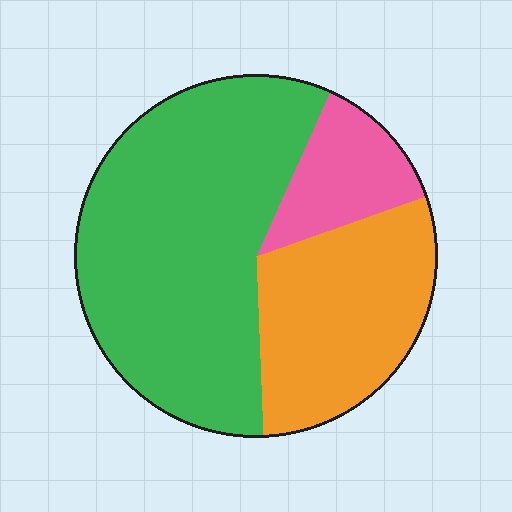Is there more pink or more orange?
Orange.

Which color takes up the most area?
Green, at roughly 60%.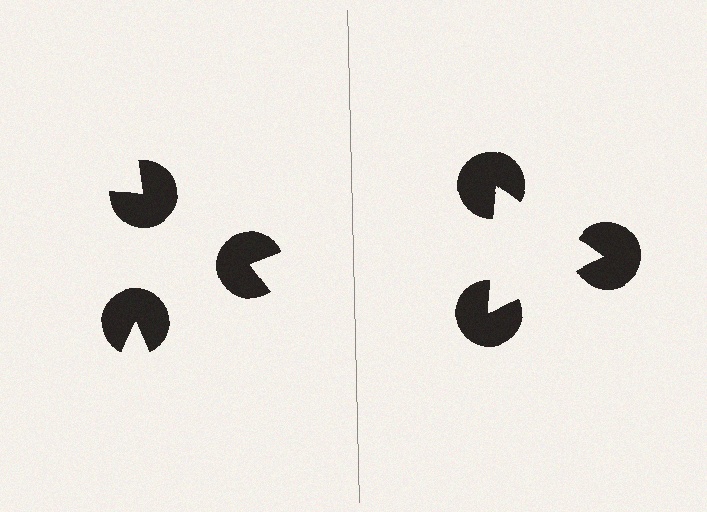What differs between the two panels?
The pac-man discs are positioned identically on both sides; only the wedge orientations differ. On the right they align to a triangle; on the left they are misaligned.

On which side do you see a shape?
An illusory triangle appears on the right side. On the left side the wedge cuts are rotated, so no coherent shape forms.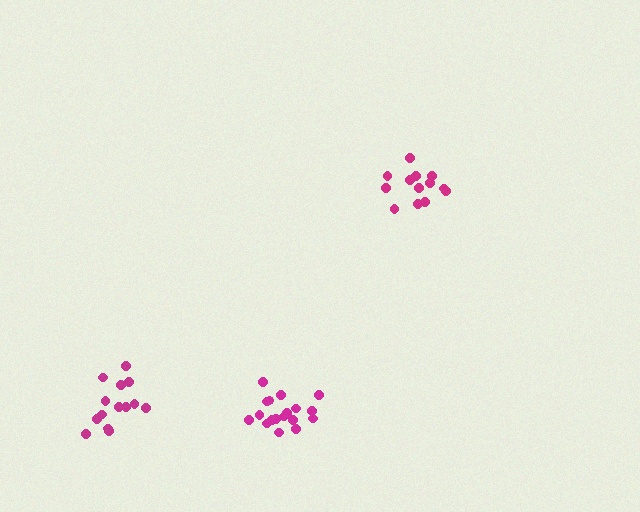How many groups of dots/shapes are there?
There are 3 groups.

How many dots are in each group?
Group 1: 15 dots, Group 2: 13 dots, Group 3: 18 dots (46 total).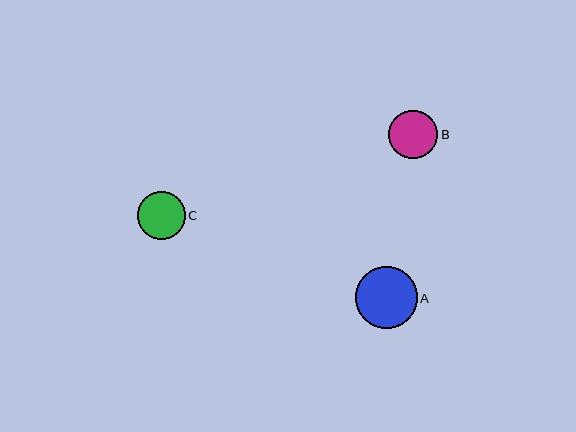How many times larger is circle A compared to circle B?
Circle A is approximately 1.3 times the size of circle B.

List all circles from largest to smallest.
From largest to smallest: A, B, C.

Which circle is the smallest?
Circle C is the smallest with a size of approximately 48 pixels.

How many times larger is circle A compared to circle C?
Circle A is approximately 1.3 times the size of circle C.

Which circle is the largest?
Circle A is the largest with a size of approximately 62 pixels.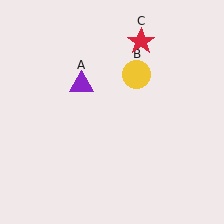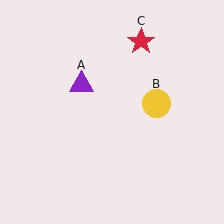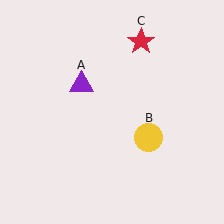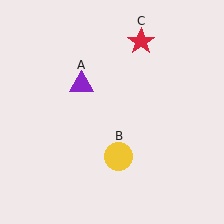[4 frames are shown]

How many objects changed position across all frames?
1 object changed position: yellow circle (object B).